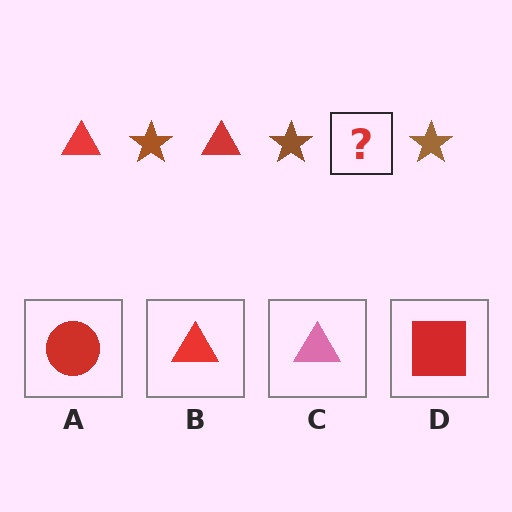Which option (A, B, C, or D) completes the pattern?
B.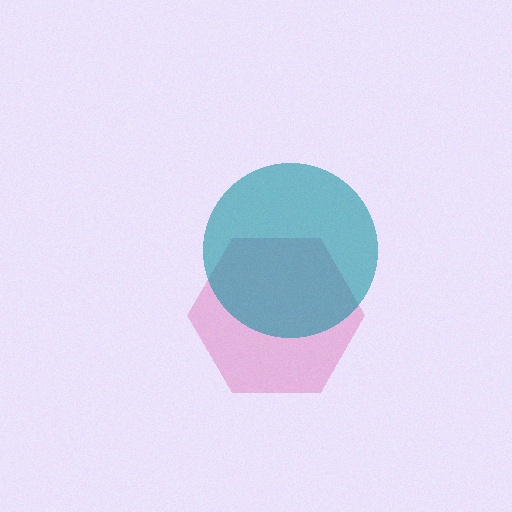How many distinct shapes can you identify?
There are 2 distinct shapes: a pink hexagon, a teal circle.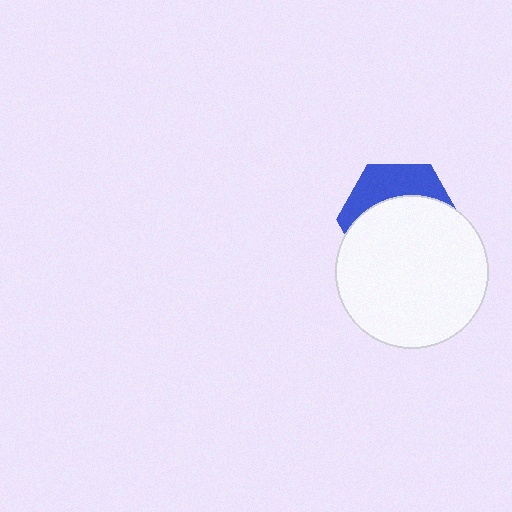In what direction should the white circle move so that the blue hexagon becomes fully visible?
The white circle should move down. That is the shortest direction to clear the overlap and leave the blue hexagon fully visible.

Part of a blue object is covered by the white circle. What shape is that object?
It is a hexagon.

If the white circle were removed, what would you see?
You would see the complete blue hexagon.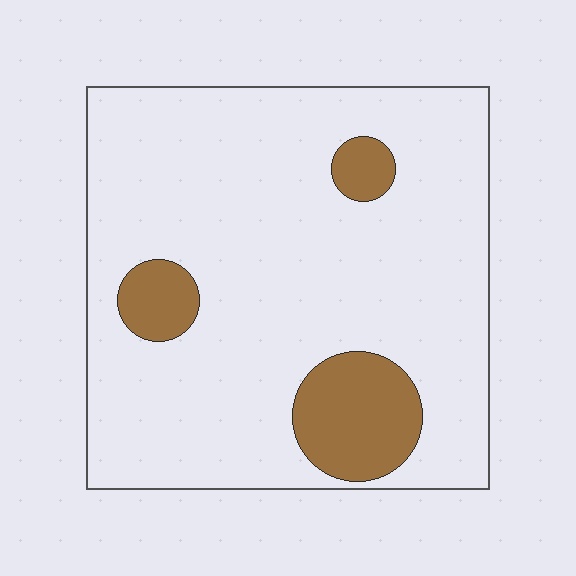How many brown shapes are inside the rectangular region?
3.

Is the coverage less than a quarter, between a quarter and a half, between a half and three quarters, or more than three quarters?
Less than a quarter.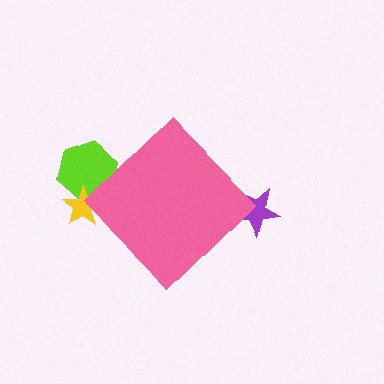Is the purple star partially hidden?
Yes, the purple star is partially hidden behind the pink diamond.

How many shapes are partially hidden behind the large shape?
3 shapes are partially hidden.